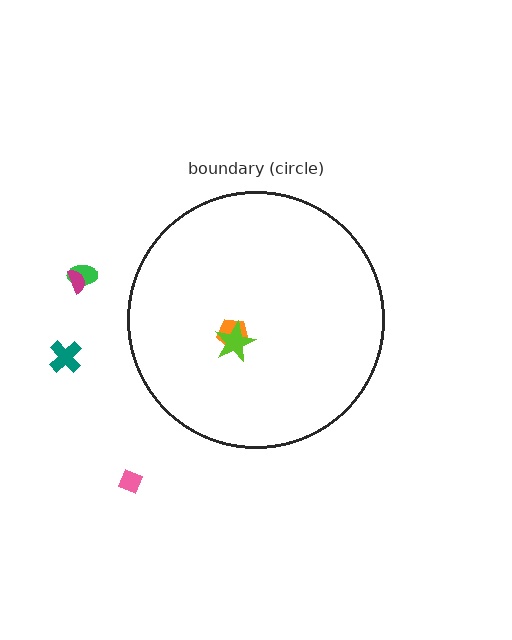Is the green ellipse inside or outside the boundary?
Outside.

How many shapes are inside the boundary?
2 inside, 4 outside.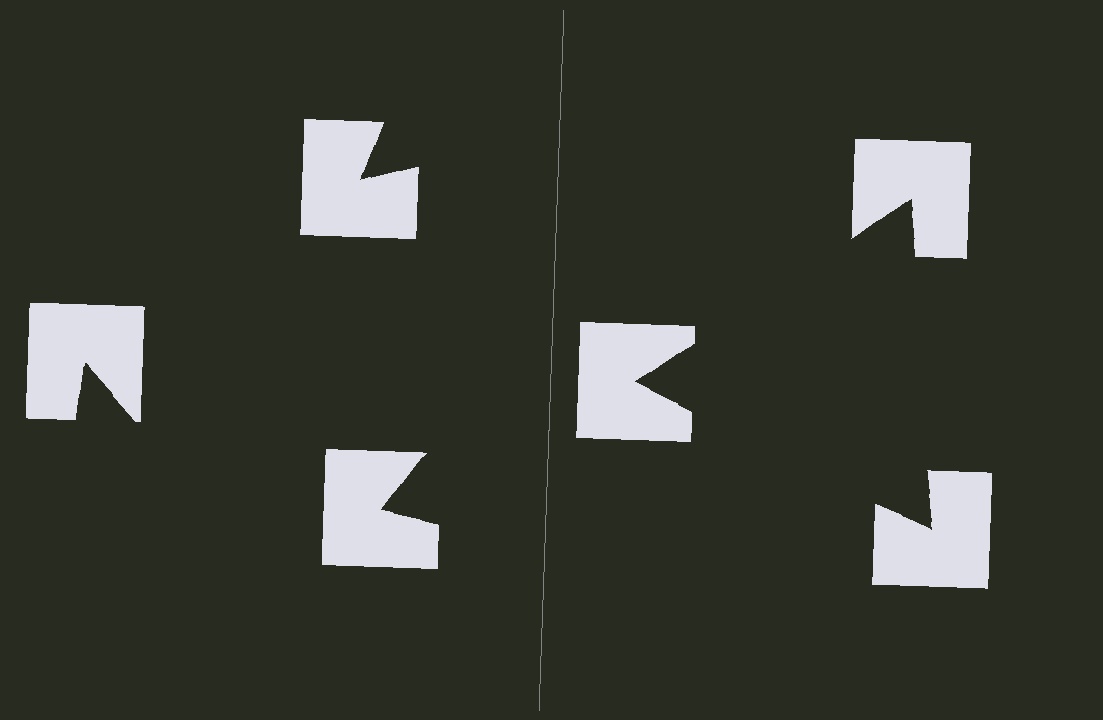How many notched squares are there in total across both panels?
6 — 3 on each side.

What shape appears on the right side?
An illusory triangle.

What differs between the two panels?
The notched squares are positioned identically on both sides; only the wedge orientations differ. On the right they align to a triangle; on the left they are misaligned.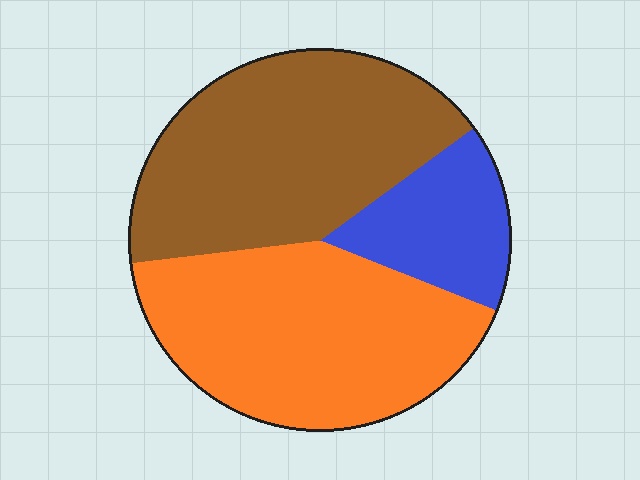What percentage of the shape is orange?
Orange takes up about two fifths (2/5) of the shape.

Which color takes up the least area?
Blue, at roughly 15%.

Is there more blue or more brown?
Brown.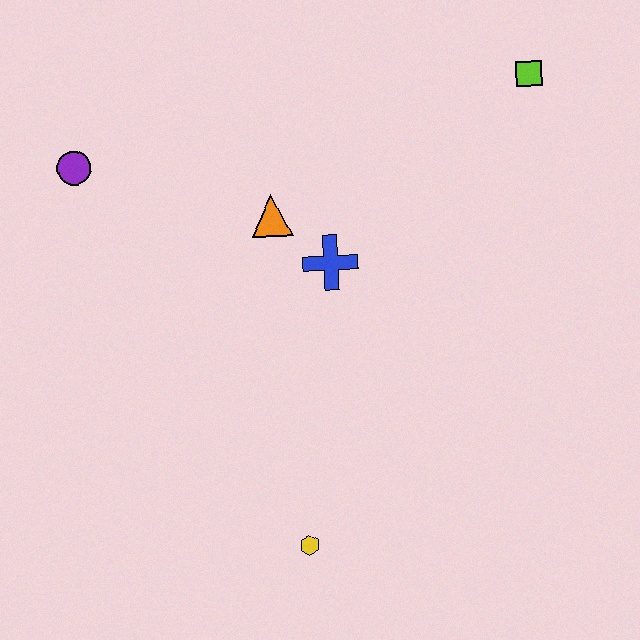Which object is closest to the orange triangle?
The blue cross is closest to the orange triangle.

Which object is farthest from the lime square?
The yellow hexagon is farthest from the lime square.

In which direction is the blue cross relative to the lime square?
The blue cross is to the left of the lime square.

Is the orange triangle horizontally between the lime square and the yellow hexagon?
No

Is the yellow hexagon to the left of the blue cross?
Yes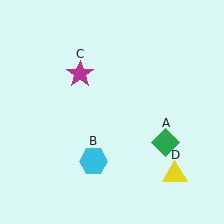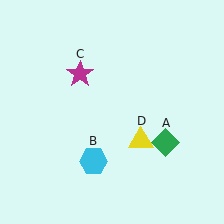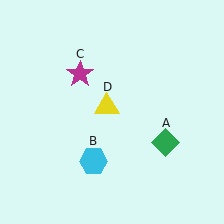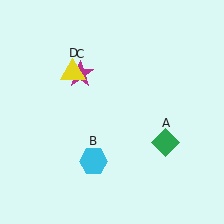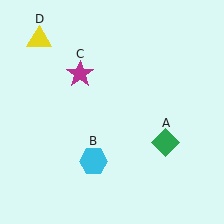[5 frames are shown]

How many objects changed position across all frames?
1 object changed position: yellow triangle (object D).